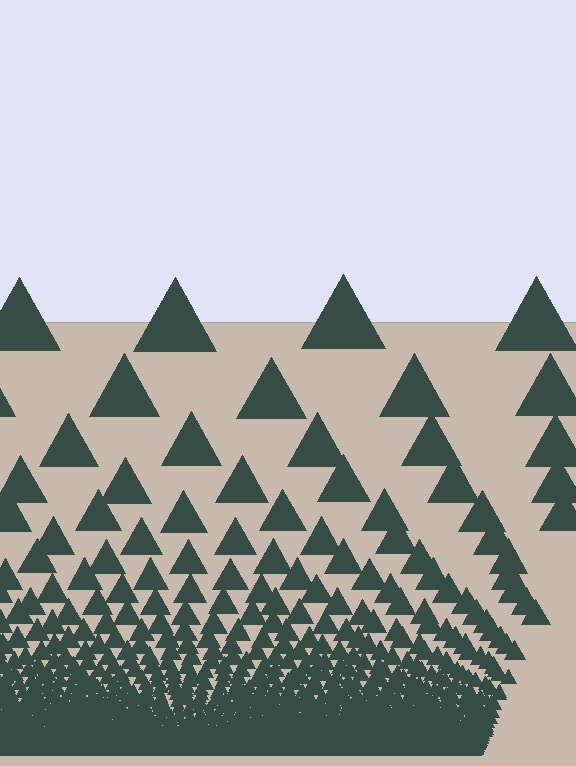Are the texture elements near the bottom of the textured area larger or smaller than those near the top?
Smaller. The gradient is inverted — elements near the bottom are smaller and denser.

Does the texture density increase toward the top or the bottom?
Density increases toward the bottom.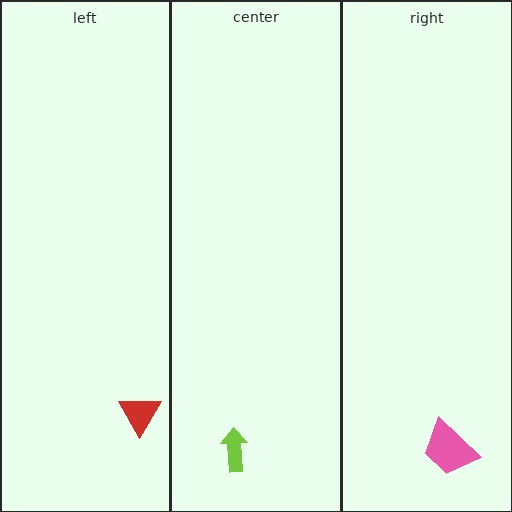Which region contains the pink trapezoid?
The right region.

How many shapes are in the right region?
1.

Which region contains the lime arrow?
The center region.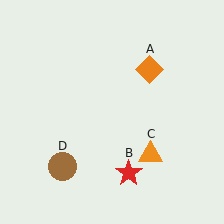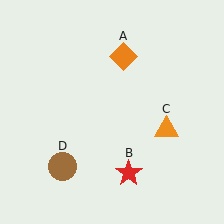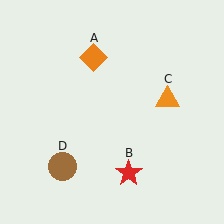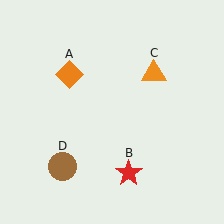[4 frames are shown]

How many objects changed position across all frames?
2 objects changed position: orange diamond (object A), orange triangle (object C).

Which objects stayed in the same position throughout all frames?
Red star (object B) and brown circle (object D) remained stationary.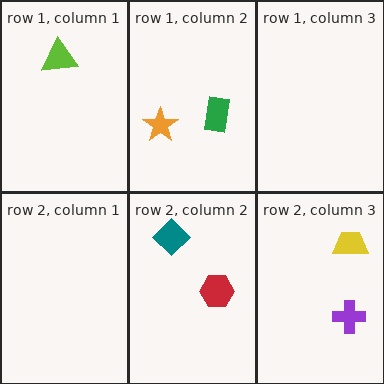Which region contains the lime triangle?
The row 1, column 1 region.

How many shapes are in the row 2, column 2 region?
2.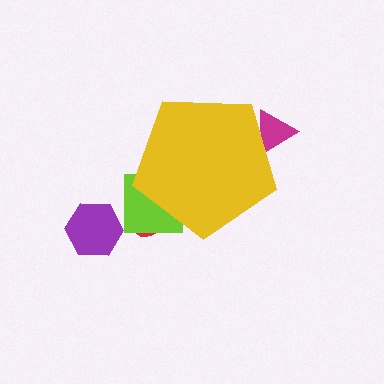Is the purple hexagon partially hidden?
No, the purple hexagon is fully visible.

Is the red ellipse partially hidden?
Yes, the red ellipse is partially hidden behind the yellow pentagon.